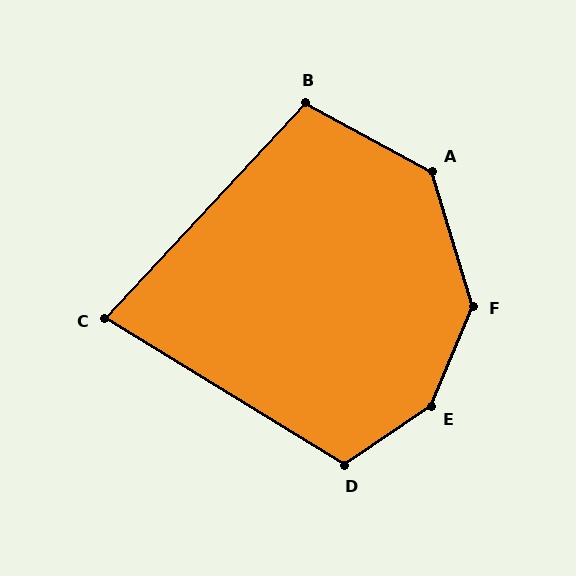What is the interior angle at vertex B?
Approximately 105 degrees (obtuse).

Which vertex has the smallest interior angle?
C, at approximately 78 degrees.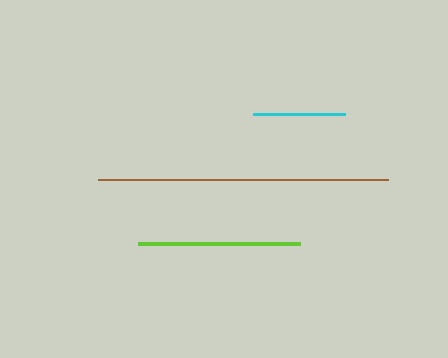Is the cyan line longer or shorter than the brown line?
The brown line is longer than the cyan line.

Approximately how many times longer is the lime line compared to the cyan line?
The lime line is approximately 1.8 times the length of the cyan line.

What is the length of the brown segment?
The brown segment is approximately 290 pixels long.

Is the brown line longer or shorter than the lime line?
The brown line is longer than the lime line.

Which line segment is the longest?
The brown line is the longest at approximately 290 pixels.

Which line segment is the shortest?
The cyan line is the shortest at approximately 92 pixels.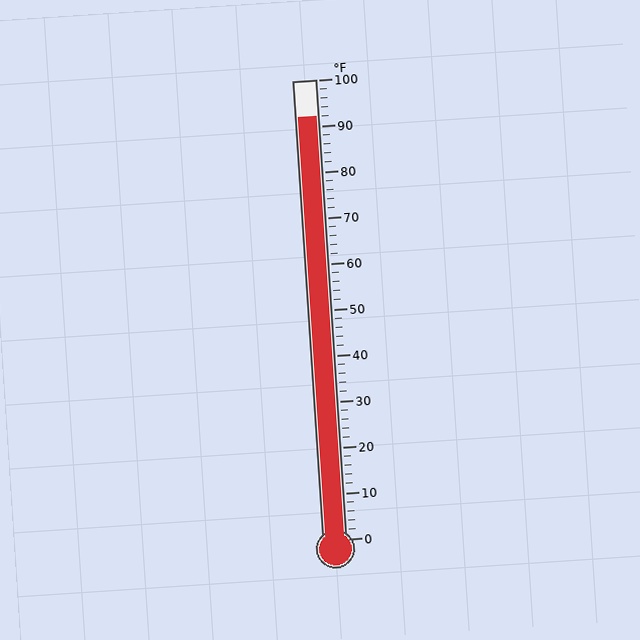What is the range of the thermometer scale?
The thermometer scale ranges from 0°F to 100°F.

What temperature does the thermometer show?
The thermometer shows approximately 92°F.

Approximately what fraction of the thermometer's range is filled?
The thermometer is filled to approximately 90% of its range.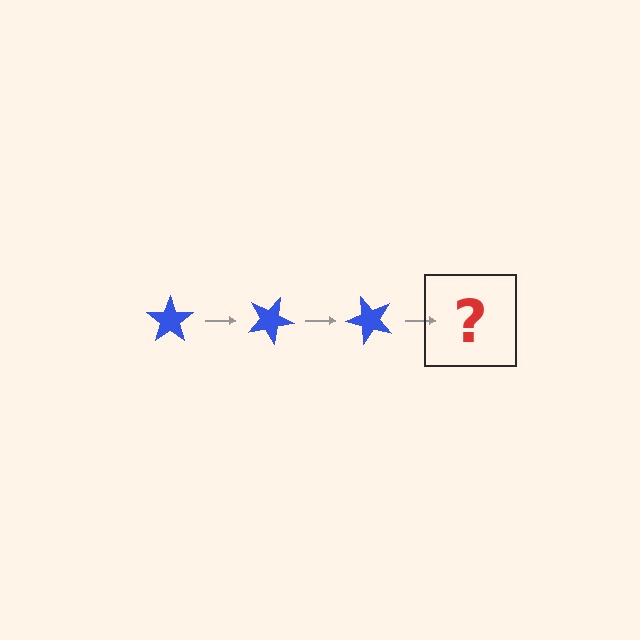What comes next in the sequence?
The next element should be a blue star rotated 75 degrees.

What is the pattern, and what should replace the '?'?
The pattern is that the star rotates 25 degrees each step. The '?' should be a blue star rotated 75 degrees.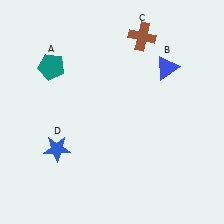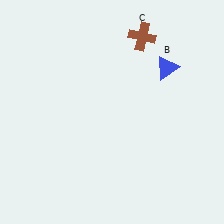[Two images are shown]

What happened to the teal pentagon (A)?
The teal pentagon (A) was removed in Image 2. It was in the top-left area of Image 1.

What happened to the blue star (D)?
The blue star (D) was removed in Image 2. It was in the bottom-left area of Image 1.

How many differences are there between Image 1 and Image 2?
There are 2 differences between the two images.